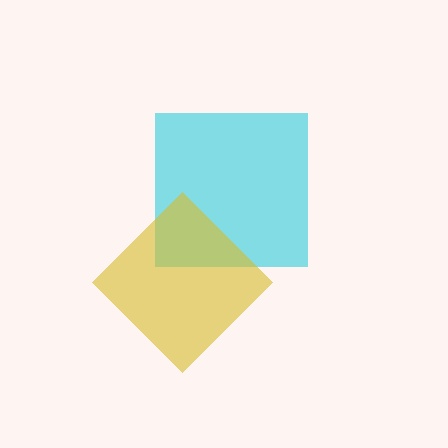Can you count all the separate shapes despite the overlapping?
Yes, there are 2 separate shapes.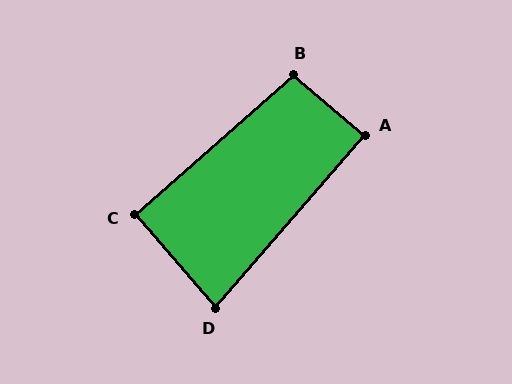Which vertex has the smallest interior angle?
D, at approximately 82 degrees.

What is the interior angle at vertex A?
Approximately 89 degrees (approximately right).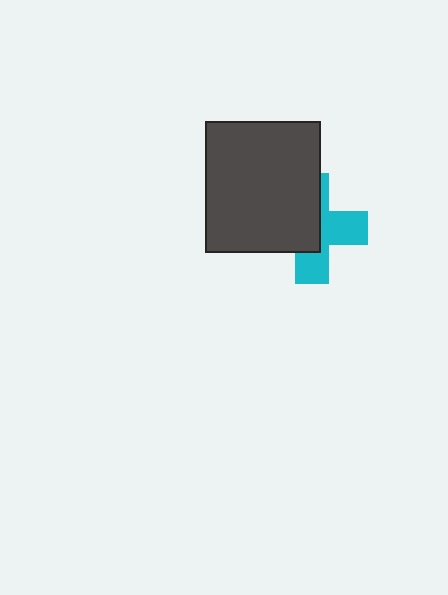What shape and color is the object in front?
The object in front is a dark gray rectangle.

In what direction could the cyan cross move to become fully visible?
The cyan cross could move right. That would shift it out from behind the dark gray rectangle entirely.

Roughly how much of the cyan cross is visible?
About half of it is visible (roughly 47%).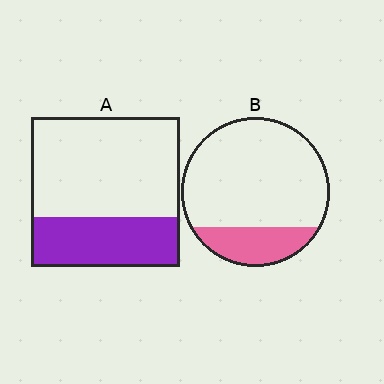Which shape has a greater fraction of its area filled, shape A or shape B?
Shape A.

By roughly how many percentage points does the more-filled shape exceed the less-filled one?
By roughly 10 percentage points (A over B).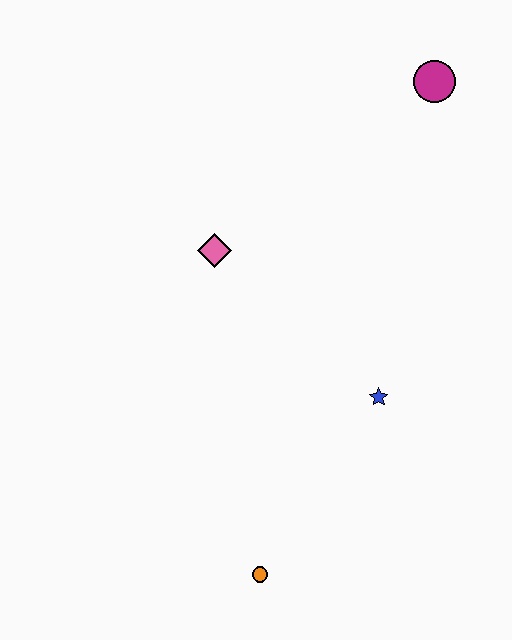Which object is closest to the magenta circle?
The pink diamond is closest to the magenta circle.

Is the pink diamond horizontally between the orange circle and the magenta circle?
No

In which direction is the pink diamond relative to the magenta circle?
The pink diamond is to the left of the magenta circle.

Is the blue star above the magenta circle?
No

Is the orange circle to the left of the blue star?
Yes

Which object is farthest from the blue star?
The magenta circle is farthest from the blue star.